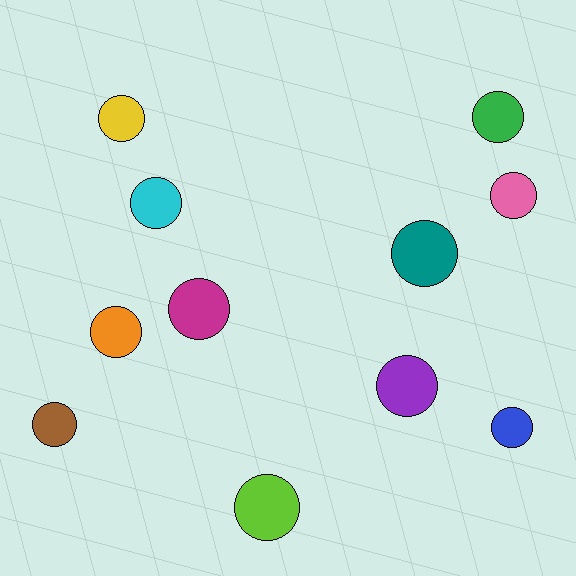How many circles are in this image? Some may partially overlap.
There are 11 circles.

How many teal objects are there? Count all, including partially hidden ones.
There is 1 teal object.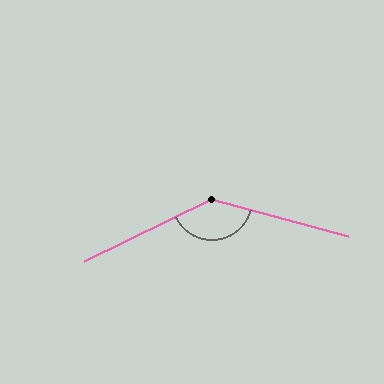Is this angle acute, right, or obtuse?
It is obtuse.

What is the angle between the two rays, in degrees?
Approximately 139 degrees.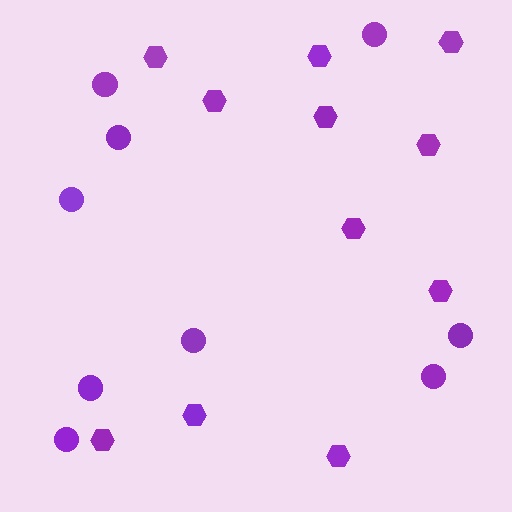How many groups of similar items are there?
There are 2 groups: one group of hexagons (11) and one group of circles (9).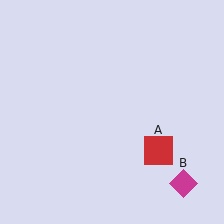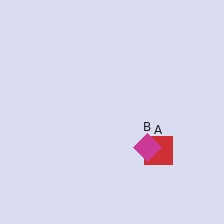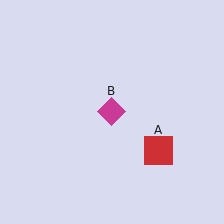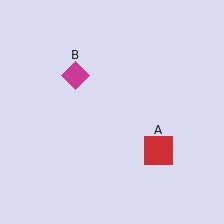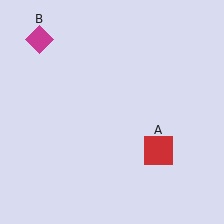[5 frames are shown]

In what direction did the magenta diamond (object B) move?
The magenta diamond (object B) moved up and to the left.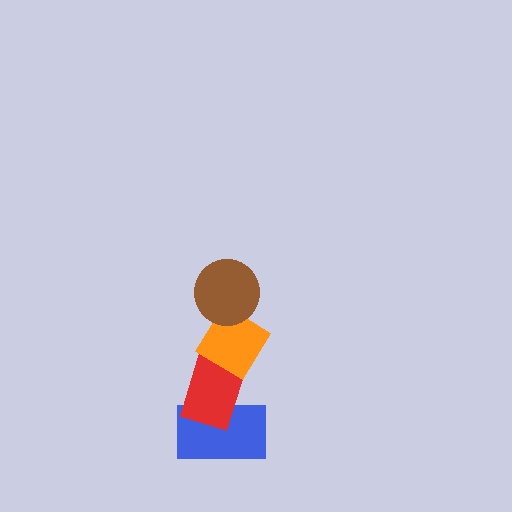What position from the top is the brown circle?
The brown circle is 1st from the top.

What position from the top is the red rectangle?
The red rectangle is 3rd from the top.